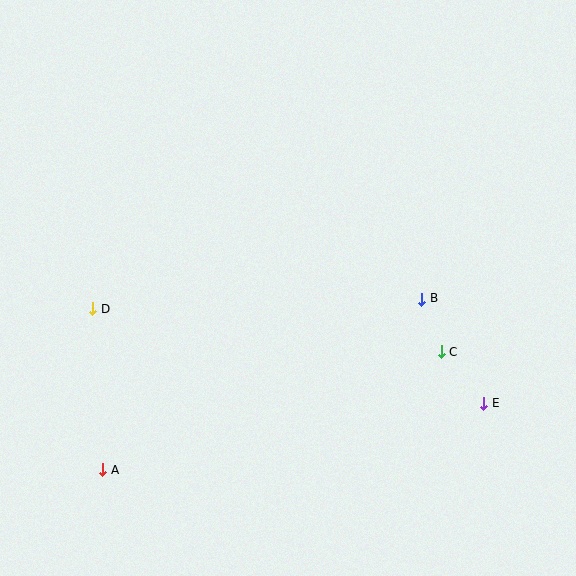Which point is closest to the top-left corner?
Point D is closest to the top-left corner.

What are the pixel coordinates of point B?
Point B is at (422, 299).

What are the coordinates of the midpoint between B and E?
The midpoint between B and E is at (453, 351).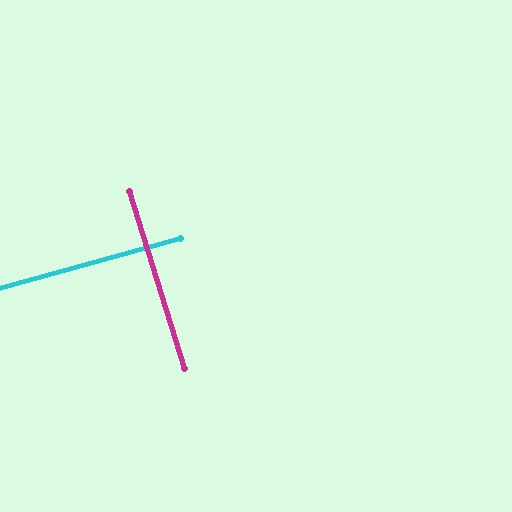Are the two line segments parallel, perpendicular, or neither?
Perpendicular — they meet at approximately 88°.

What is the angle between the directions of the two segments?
Approximately 88 degrees.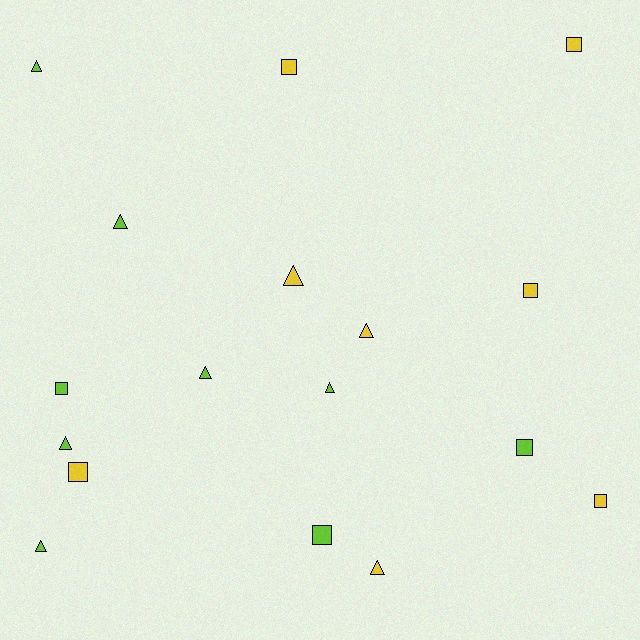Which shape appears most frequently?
Triangle, with 9 objects.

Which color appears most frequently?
Lime, with 9 objects.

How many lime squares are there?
There are 3 lime squares.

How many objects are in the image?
There are 17 objects.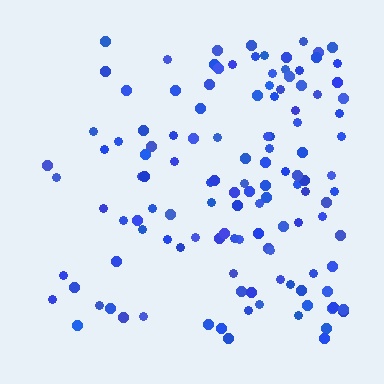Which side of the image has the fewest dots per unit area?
The left.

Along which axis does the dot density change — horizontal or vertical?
Horizontal.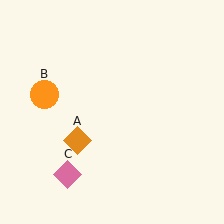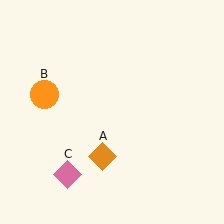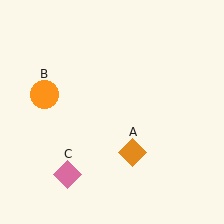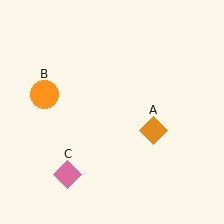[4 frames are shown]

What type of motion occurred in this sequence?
The orange diamond (object A) rotated counterclockwise around the center of the scene.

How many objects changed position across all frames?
1 object changed position: orange diamond (object A).